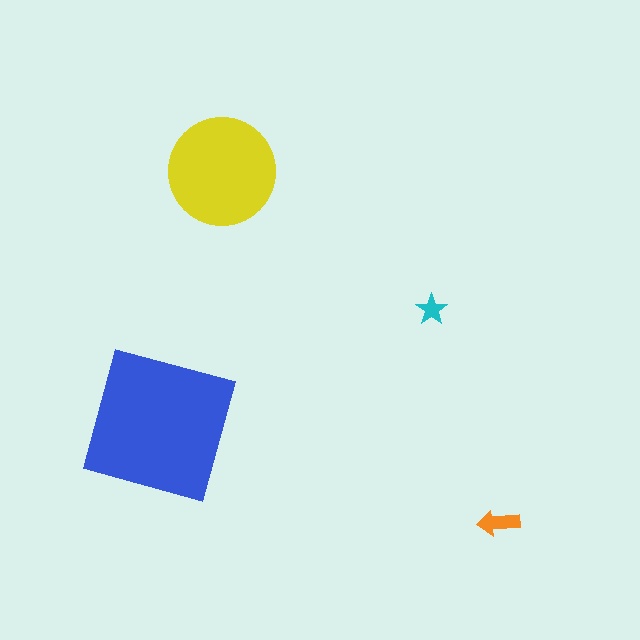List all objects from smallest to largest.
The cyan star, the orange arrow, the yellow circle, the blue square.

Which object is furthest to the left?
The blue square is leftmost.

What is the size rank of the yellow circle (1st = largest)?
2nd.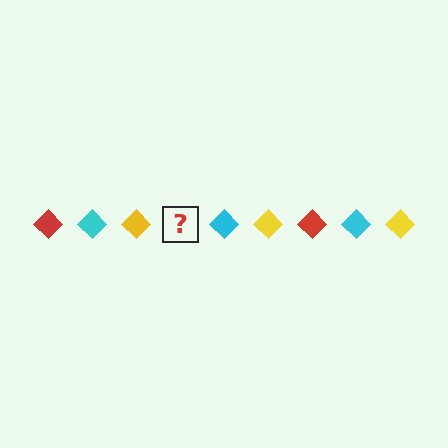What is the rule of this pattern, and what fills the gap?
The rule is that the pattern cycles through red, cyan, yellow diamonds. The gap should be filled with a red diamond.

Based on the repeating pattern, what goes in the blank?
The blank should be a red diamond.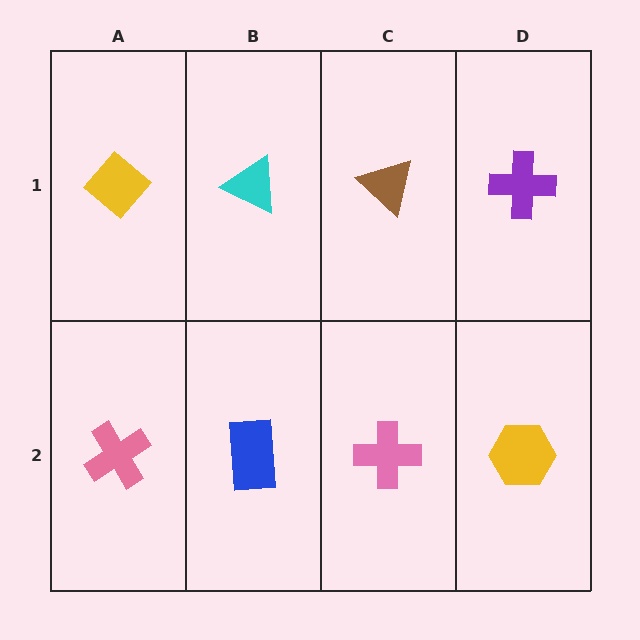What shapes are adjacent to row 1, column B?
A blue rectangle (row 2, column B), a yellow diamond (row 1, column A), a brown triangle (row 1, column C).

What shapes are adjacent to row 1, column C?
A pink cross (row 2, column C), a cyan triangle (row 1, column B), a purple cross (row 1, column D).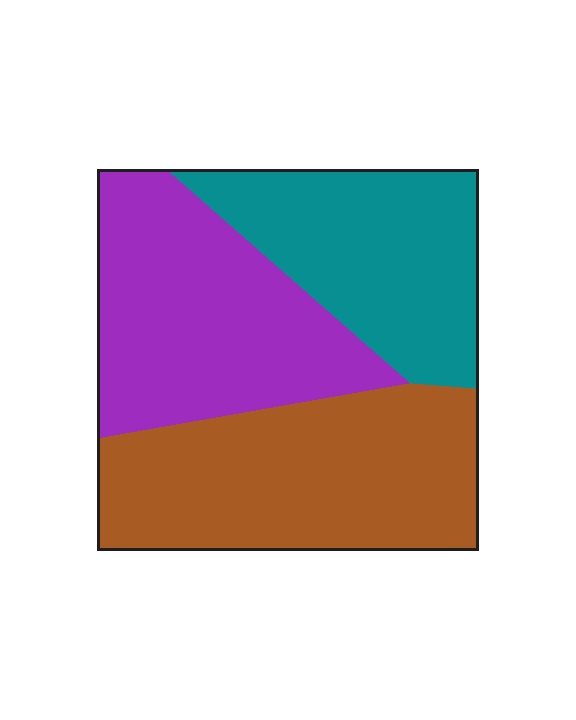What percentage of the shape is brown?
Brown covers about 40% of the shape.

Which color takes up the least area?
Teal, at roughly 30%.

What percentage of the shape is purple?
Purple takes up between a third and a half of the shape.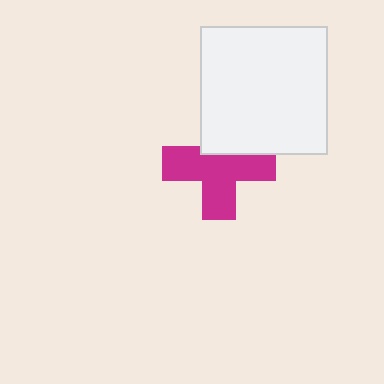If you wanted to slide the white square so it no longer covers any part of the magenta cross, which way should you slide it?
Slide it up — that is the most direct way to separate the two shapes.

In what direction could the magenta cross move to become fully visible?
The magenta cross could move down. That would shift it out from behind the white square entirely.